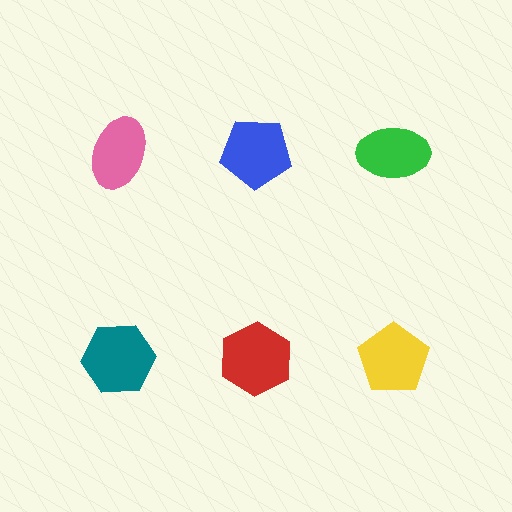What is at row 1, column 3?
A green ellipse.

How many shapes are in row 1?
3 shapes.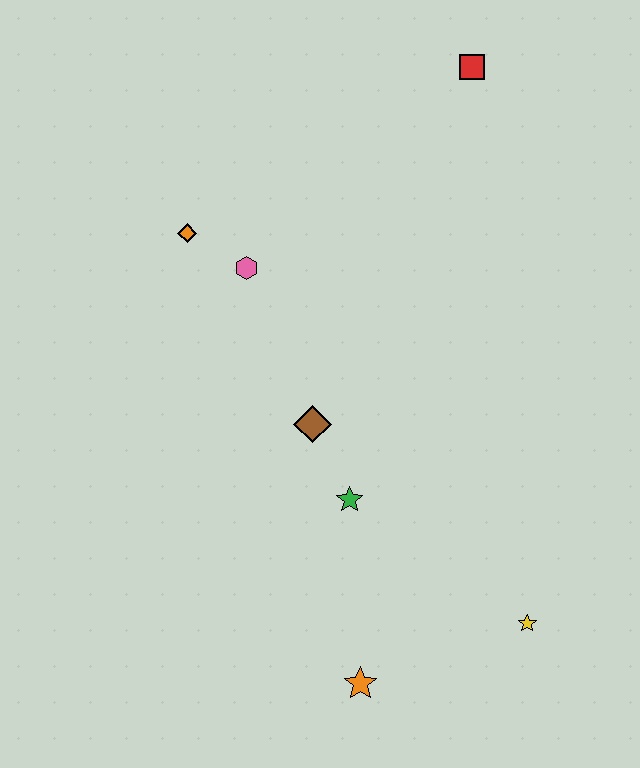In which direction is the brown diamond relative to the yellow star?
The brown diamond is to the left of the yellow star.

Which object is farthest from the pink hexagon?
The yellow star is farthest from the pink hexagon.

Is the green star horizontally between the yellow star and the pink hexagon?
Yes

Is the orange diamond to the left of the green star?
Yes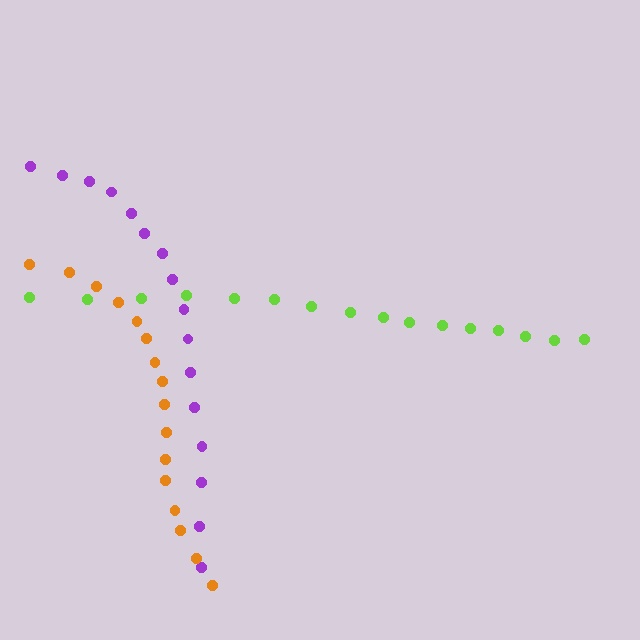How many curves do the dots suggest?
There are 3 distinct paths.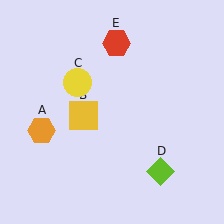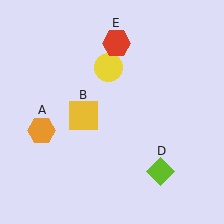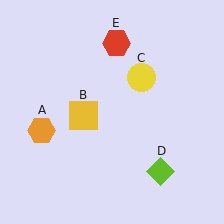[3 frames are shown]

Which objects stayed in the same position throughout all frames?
Orange hexagon (object A) and yellow square (object B) and lime diamond (object D) and red hexagon (object E) remained stationary.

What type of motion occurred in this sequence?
The yellow circle (object C) rotated clockwise around the center of the scene.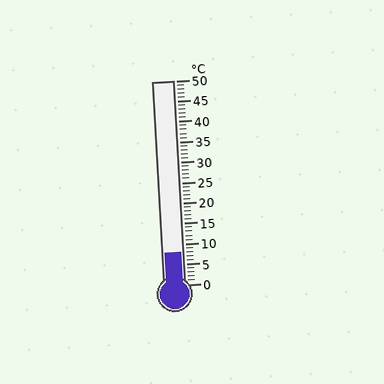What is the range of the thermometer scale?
The thermometer scale ranges from 0°C to 50°C.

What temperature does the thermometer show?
The thermometer shows approximately 8°C.